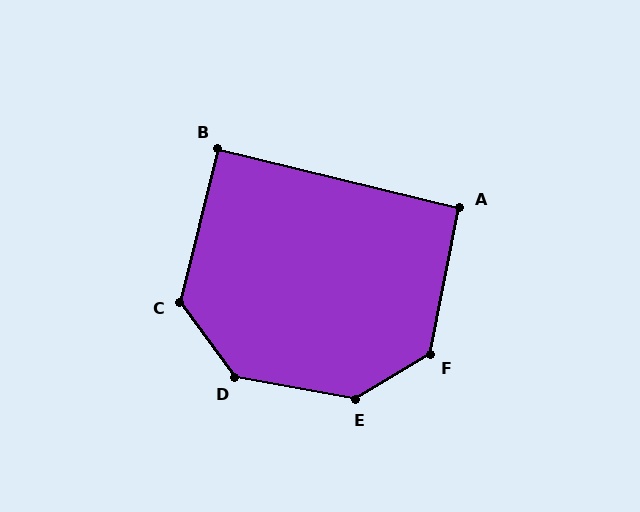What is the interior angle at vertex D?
Approximately 137 degrees (obtuse).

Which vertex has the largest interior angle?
E, at approximately 138 degrees.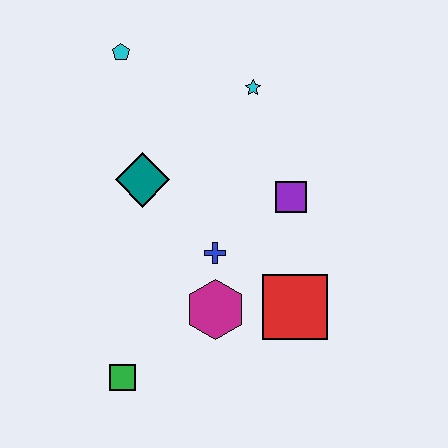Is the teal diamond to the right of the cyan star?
No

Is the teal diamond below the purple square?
No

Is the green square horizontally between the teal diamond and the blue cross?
No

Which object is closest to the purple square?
The blue cross is closest to the purple square.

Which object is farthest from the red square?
The cyan pentagon is farthest from the red square.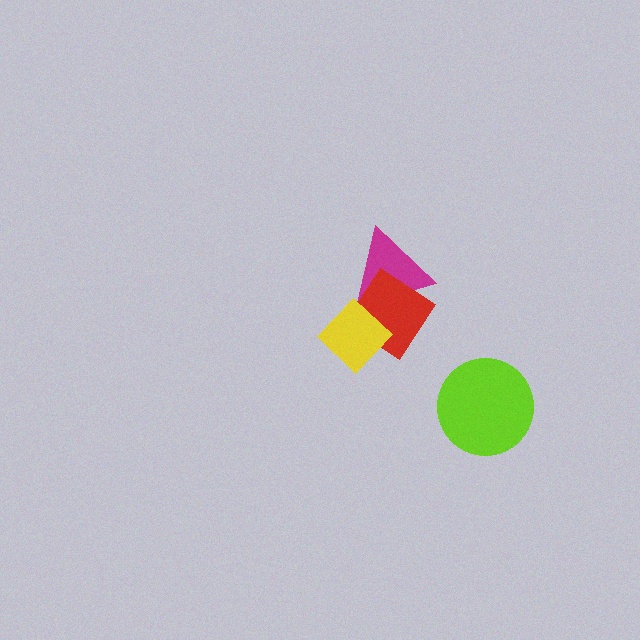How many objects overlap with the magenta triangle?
2 objects overlap with the magenta triangle.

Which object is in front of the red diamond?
The yellow diamond is in front of the red diamond.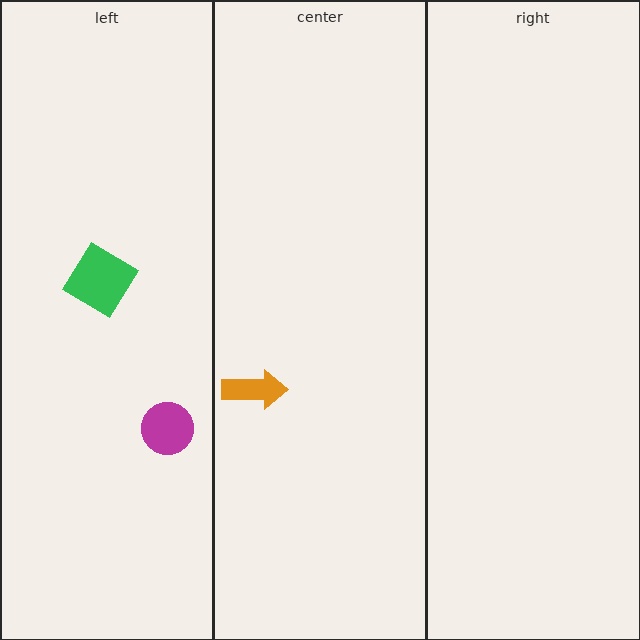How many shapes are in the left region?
2.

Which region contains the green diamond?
The left region.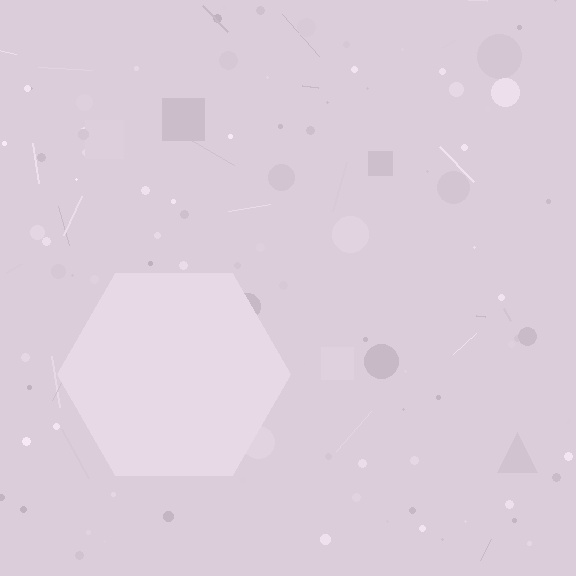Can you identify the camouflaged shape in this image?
The camouflaged shape is a hexagon.